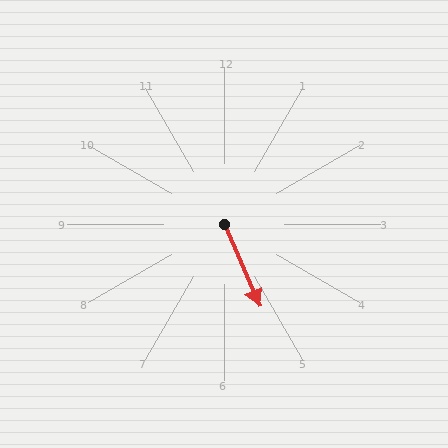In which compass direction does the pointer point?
Southeast.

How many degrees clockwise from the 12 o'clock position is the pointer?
Approximately 157 degrees.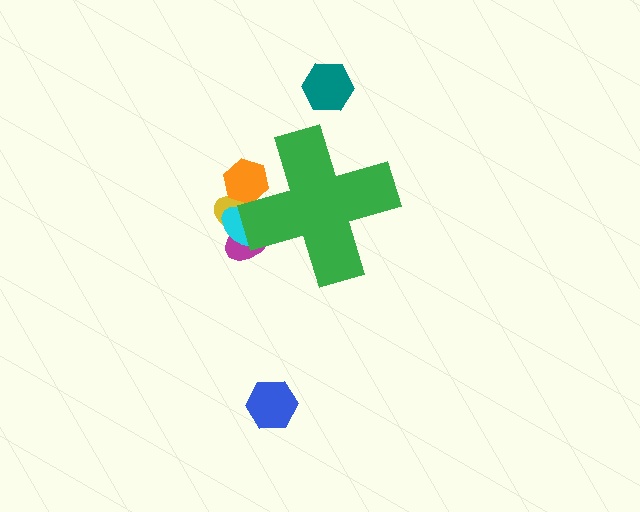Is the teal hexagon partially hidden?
No, the teal hexagon is fully visible.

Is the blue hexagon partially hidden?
No, the blue hexagon is fully visible.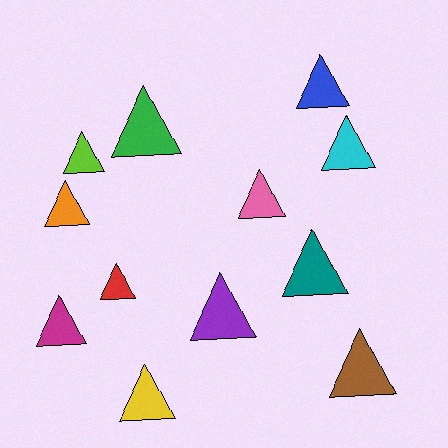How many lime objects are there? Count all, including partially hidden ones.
There is 1 lime object.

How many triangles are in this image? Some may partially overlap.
There are 12 triangles.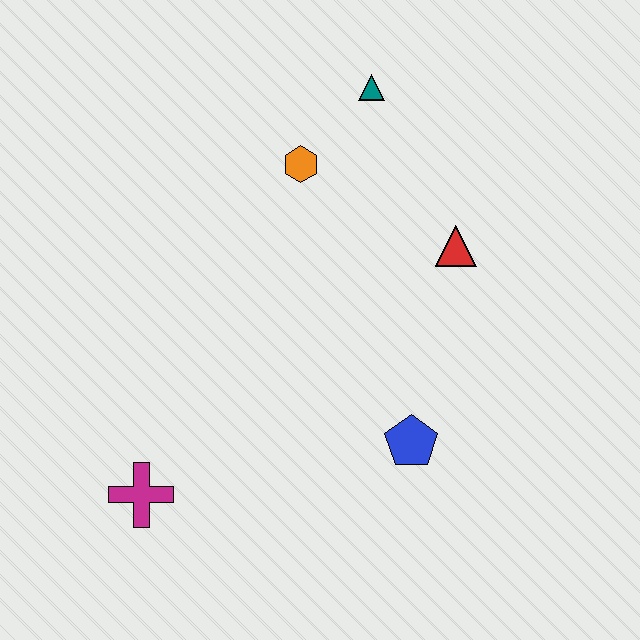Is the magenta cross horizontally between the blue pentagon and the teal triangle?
No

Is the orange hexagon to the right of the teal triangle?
No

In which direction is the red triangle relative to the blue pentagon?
The red triangle is above the blue pentagon.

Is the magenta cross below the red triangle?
Yes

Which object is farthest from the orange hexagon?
The magenta cross is farthest from the orange hexagon.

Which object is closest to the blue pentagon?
The red triangle is closest to the blue pentagon.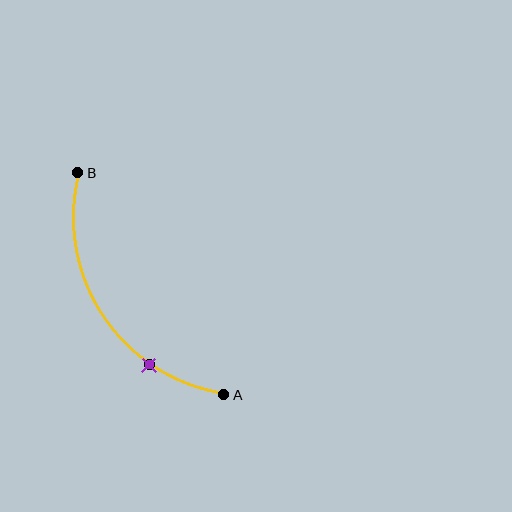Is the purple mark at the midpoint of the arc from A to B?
No. The purple mark lies on the arc but is closer to endpoint A. The arc midpoint would be at the point on the curve equidistant along the arc from both A and B.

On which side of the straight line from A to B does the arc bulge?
The arc bulges to the left of the straight line connecting A and B.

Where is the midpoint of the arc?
The arc midpoint is the point on the curve farthest from the straight line joining A and B. It sits to the left of that line.